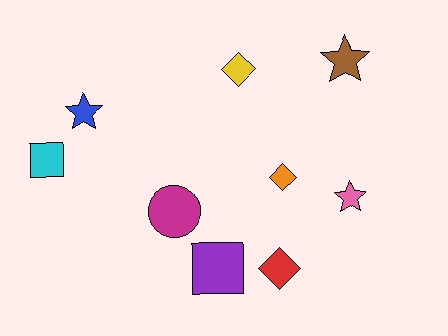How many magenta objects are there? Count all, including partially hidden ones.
There is 1 magenta object.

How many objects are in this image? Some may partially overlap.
There are 9 objects.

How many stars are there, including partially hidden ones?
There are 3 stars.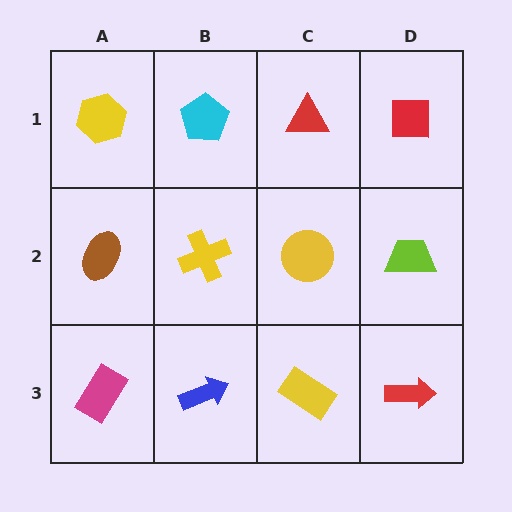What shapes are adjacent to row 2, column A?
A yellow hexagon (row 1, column A), a magenta rectangle (row 3, column A), a yellow cross (row 2, column B).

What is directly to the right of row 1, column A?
A cyan pentagon.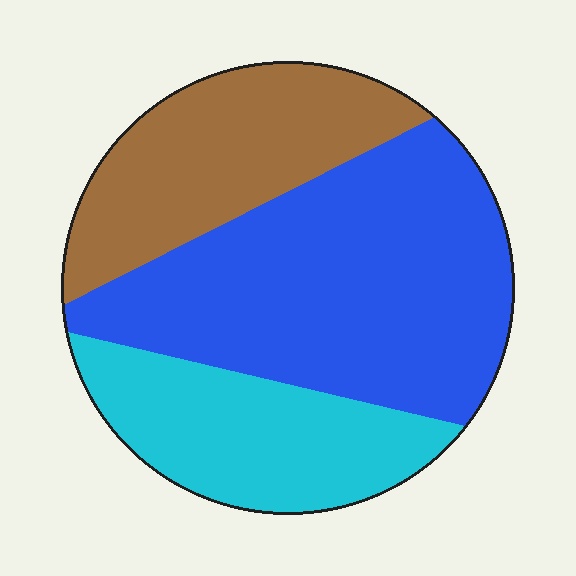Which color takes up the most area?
Blue, at roughly 50%.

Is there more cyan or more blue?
Blue.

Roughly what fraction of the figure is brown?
Brown covers 26% of the figure.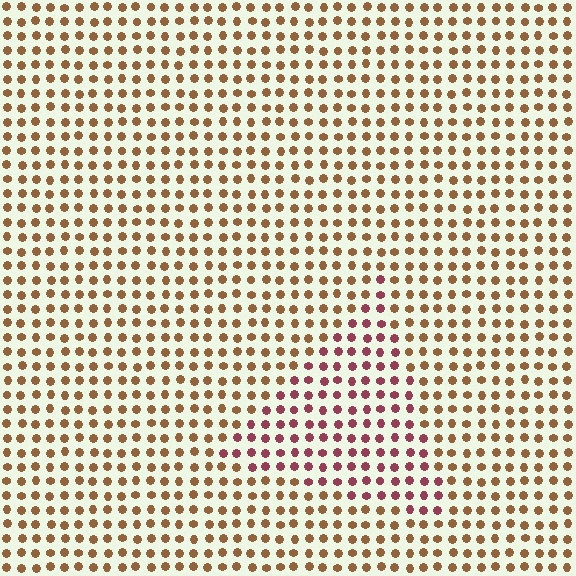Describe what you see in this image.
The image is filled with small brown elements in a uniform arrangement. A triangle-shaped region is visible where the elements are tinted to a slightly different hue, forming a subtle color boundary.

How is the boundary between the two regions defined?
The boundary is defined purely by a slight shift in hue (about 43 degrees). Spacing, size, and orientation are identical on both sides.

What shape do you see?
I see a triangle.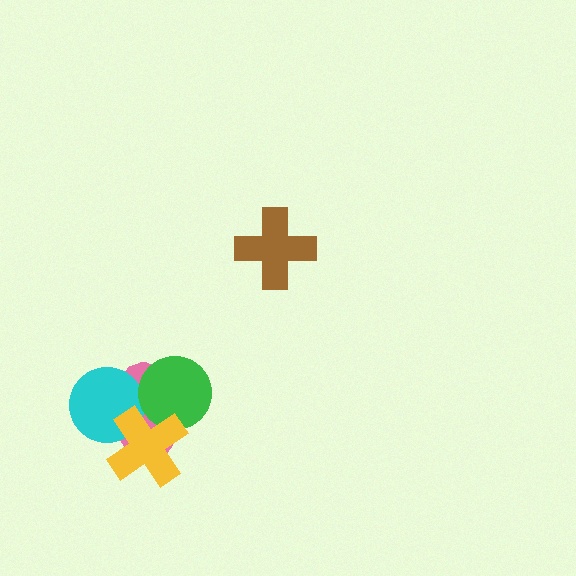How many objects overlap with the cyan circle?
2 objects overlap with the cyan circle.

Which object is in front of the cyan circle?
The yellow cross is in front of the cyan circle.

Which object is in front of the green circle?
The yellow cross is in front of the green circle.